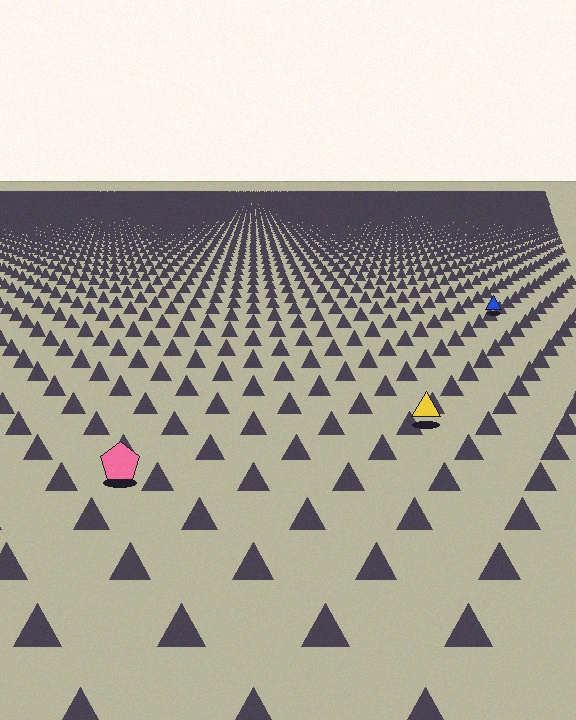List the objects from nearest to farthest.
From nearest to farthest: the pink pentagon, the yellow triangle, the blue triangle.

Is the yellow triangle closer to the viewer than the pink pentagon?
No. The pink pentagon is closer — you can tell from the texture gradient: the ground texture is coarser near it.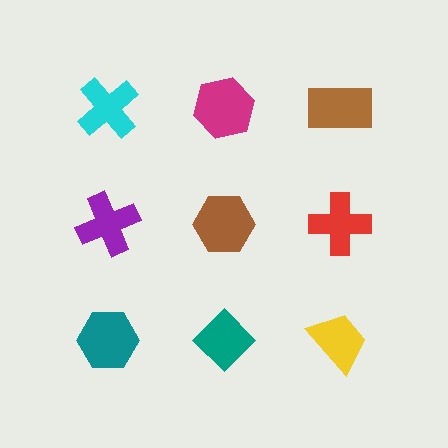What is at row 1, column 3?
A brown rectangle.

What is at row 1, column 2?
A magenta hexagon.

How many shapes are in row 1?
3 shapes.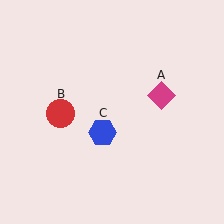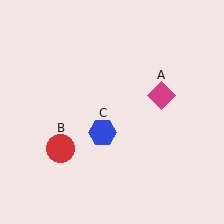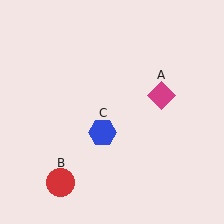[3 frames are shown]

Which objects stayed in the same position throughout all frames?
Magenta diamond (object A) and blue hexagon (object C) remained stationary.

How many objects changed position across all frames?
1 object changed position: red circle (object B).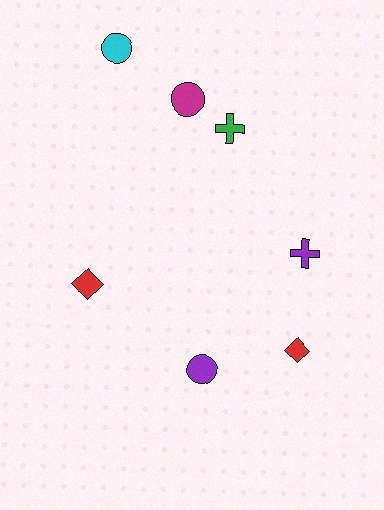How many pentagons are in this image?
There are no pentagons.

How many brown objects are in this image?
There are no brown objects.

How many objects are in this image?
There are 7 objects.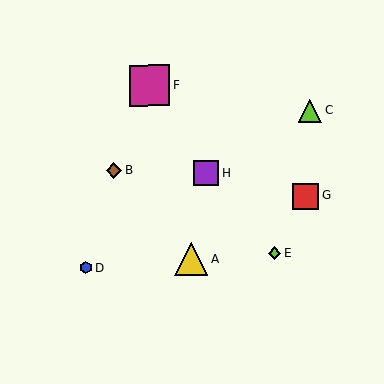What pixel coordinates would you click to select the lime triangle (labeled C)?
Click at (310, 110) to select the lime triangle C.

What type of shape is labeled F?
Shape F is a magenta square.